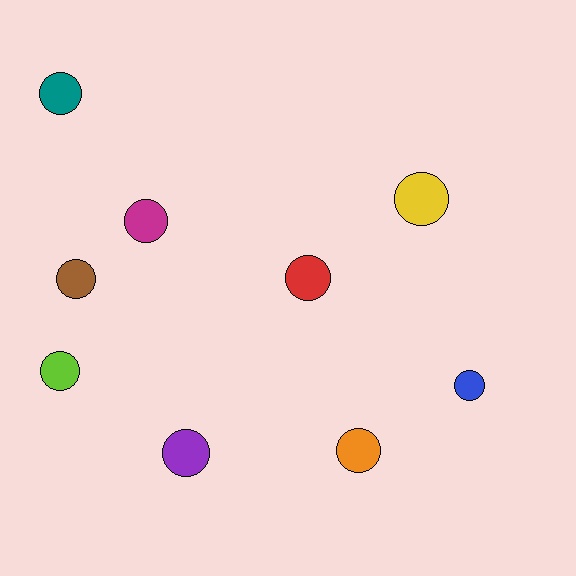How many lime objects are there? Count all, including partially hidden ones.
There is 1 lime object.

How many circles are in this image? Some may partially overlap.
There are 9 circles.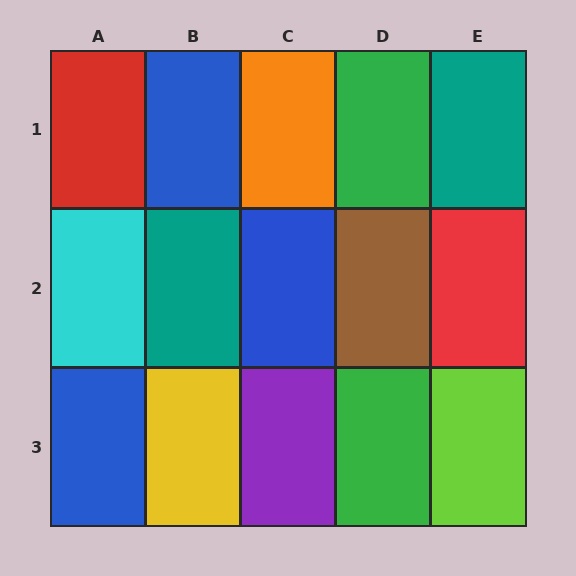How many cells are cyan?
1 cell is cyan.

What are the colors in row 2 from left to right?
Cyan, teal, blue, brown, red.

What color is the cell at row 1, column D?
Green.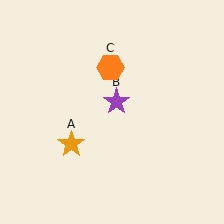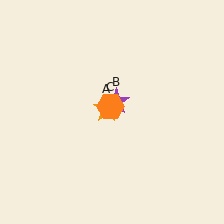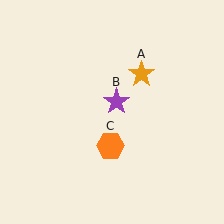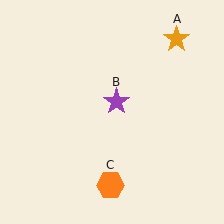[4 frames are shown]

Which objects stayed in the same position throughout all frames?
Purple star (object B) remained stationary.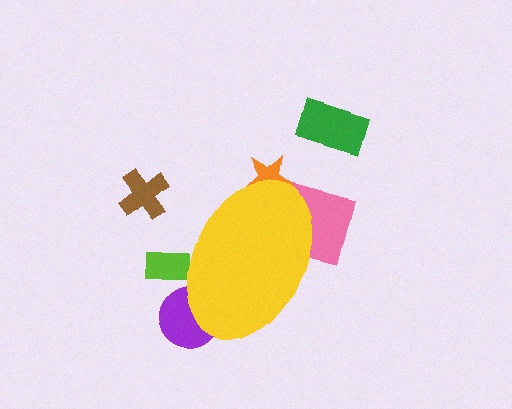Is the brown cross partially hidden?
No, the brown cross is fully visible.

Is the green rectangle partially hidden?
No, the green rectangle is fully visible.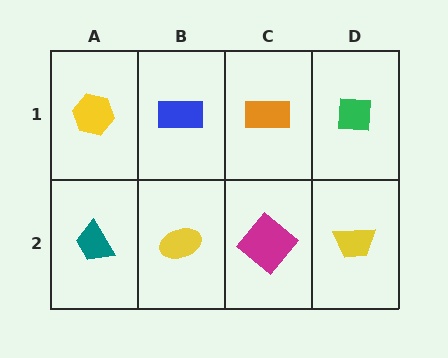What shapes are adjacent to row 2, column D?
A green square (row 1, column D), a magenta diamond (row 2, column C).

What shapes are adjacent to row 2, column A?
A yellow hexagon (row 1, column A), a yellow ellipse (row 2, column B).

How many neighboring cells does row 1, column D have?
2.